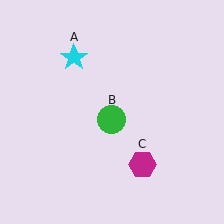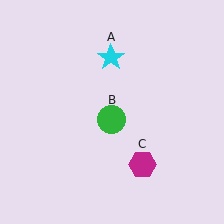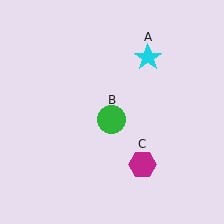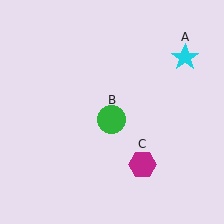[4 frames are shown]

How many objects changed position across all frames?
1 object changed position: cyan star (object A).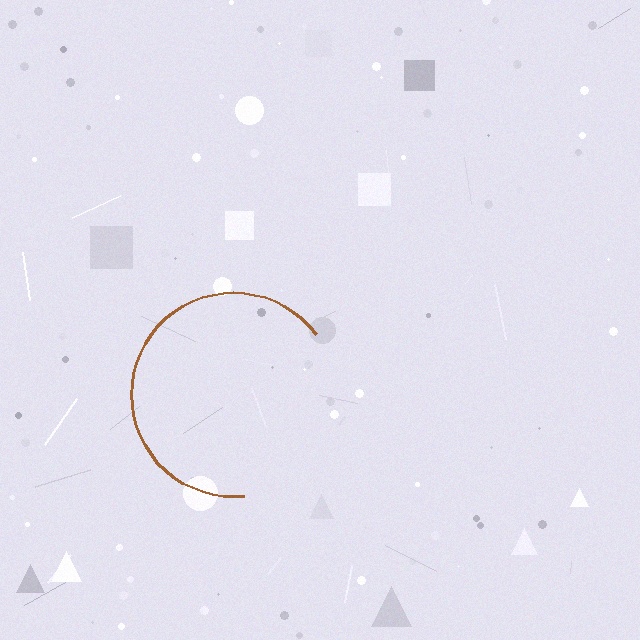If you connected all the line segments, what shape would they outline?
They would outline a circle.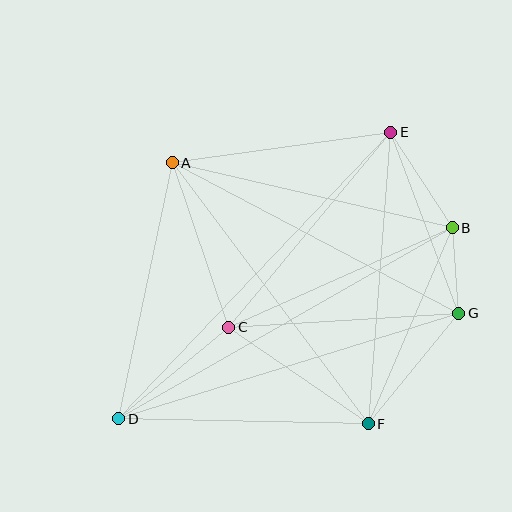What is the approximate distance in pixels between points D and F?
The distance between D and F is approximately 250 pixels.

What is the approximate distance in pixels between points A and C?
The distance between A and C is approximately 174 pixels.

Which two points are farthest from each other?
Points D and E are farthest from each other.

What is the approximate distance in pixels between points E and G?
The distance between E and G is approximately 193 pixels.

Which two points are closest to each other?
Points B and G are closest to each other.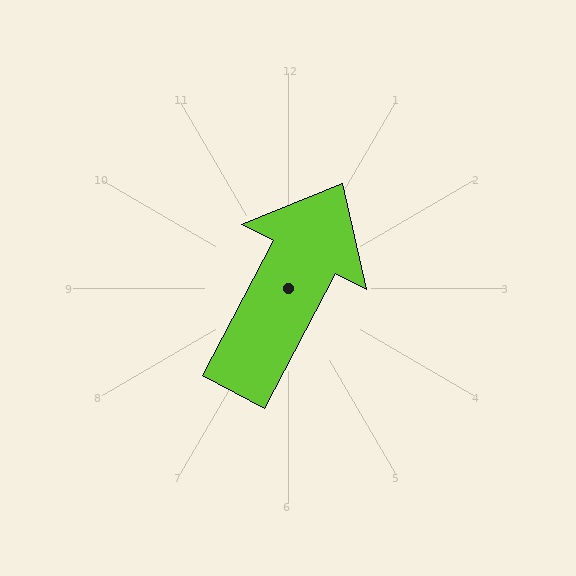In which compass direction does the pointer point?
Northeast.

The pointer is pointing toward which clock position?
Roughly 1 o'clock.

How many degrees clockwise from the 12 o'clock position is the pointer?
Approximately 28 degrees.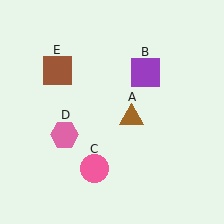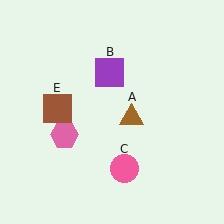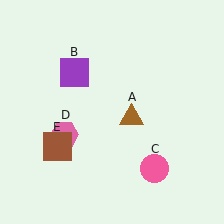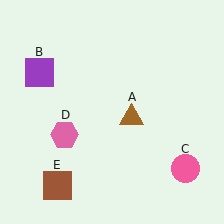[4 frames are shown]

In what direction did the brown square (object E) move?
The brown square (object E) moved down.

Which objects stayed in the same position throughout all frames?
Brown triangle (object A) and pink hexagon (object D) remained stationary.